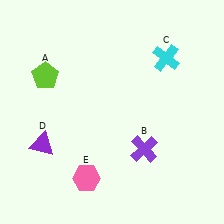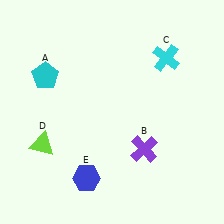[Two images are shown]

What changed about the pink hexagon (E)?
In Image 1, E is pink. In Image 2, it changed to blue.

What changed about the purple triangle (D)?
In Image 1, D is purple. In Image 2, it changed to lime.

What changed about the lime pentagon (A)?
In Image 1, A is lime. In Image 2, it changed to cyan.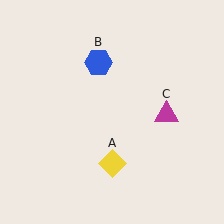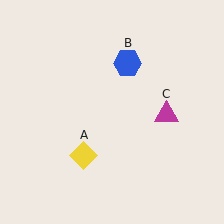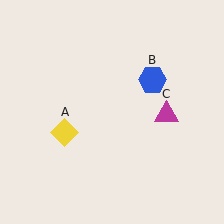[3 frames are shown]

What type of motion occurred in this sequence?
The yellow diamond (object A), blue hexagon (object B) rotated clockwise around the center of the scene.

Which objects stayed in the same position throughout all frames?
Magenta triangle (object C) remained stationary.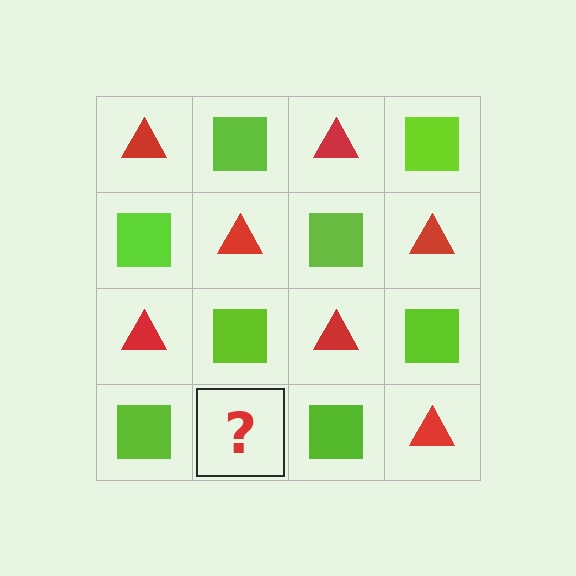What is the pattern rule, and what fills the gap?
The rule is that it alternates red triangle and lime square in a checkerboard pattern. The gap should be filled with a red triangle.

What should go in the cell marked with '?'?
The missing cell should contain a red triangle.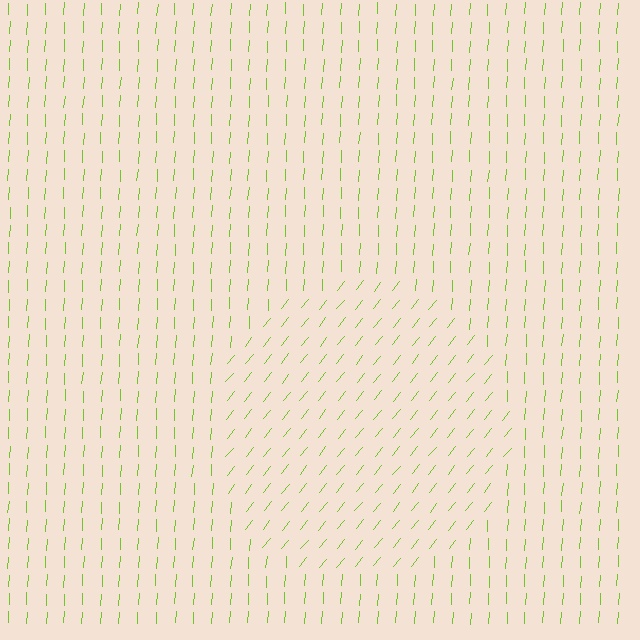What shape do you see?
I see a circle.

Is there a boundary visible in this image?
Yes, there is a texture boundary formed by a change in line orientation.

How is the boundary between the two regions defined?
The boundary is defined purely by a change in line orientation (approximately 35 degrees difference). All lines are the same color and thickness.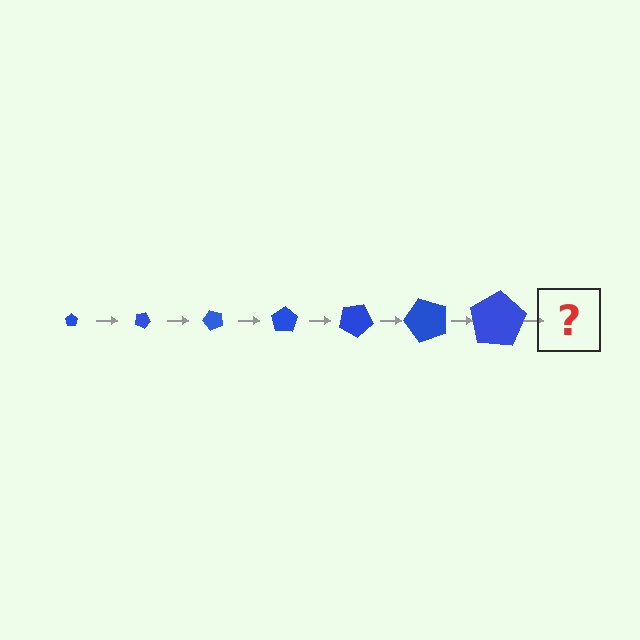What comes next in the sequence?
The next element should be a pentagon, larger than the previous one and rotated 175 degrees from the start.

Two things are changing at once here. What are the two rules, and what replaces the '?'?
The two rules are that the pentagon grows larger each step and it rotates 25 degrees each step. The '?' should be a pentagon, larger than the previous one and rotated 175 degrees from the start.